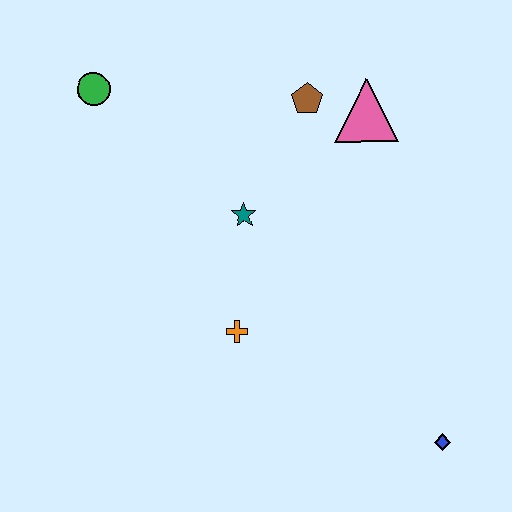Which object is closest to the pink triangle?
The brown pentagon is closest to the pink triangle.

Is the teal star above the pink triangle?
No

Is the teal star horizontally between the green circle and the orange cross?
No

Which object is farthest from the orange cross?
The green circle is farthest from the orange cross.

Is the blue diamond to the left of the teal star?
No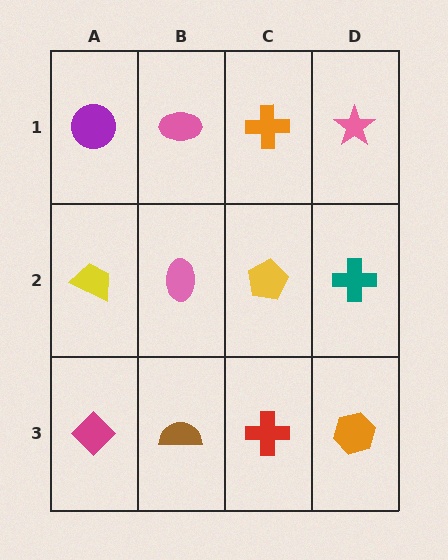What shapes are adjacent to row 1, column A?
A yellow trapezoid (row 2, column A), a pink ellipse (row 1, column B).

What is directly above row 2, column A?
A purple circle.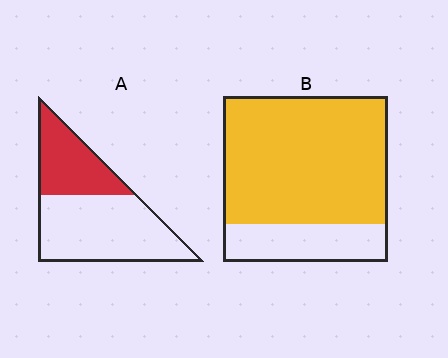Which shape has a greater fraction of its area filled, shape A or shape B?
Shape B.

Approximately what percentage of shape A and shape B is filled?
A is approximately 35% and B is approximately 75%.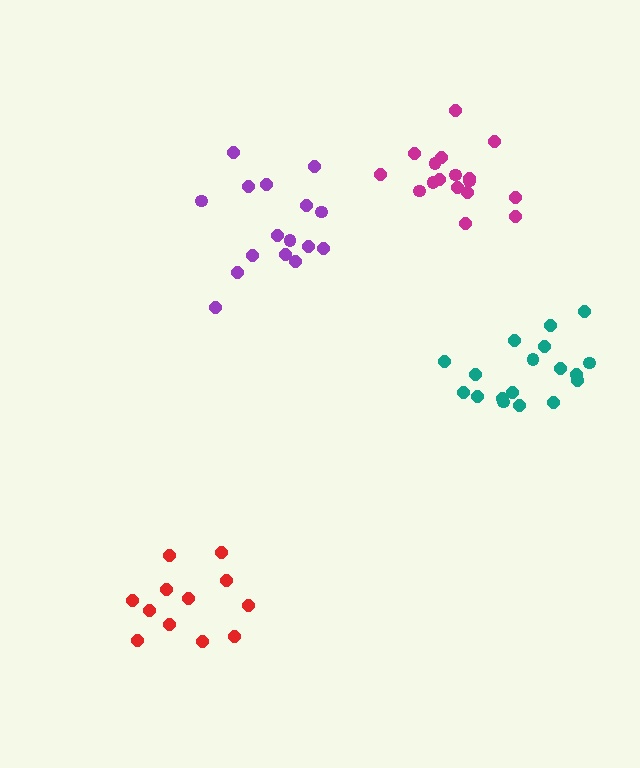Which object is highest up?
The magenta cluster is topmost.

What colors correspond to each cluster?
The clusters are colored: purple, magenta, teal, red.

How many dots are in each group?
Group 1: 16 dots, Group 2: 17 dots, Group 3: 18 dots, Group 4: 12 dots (63 total).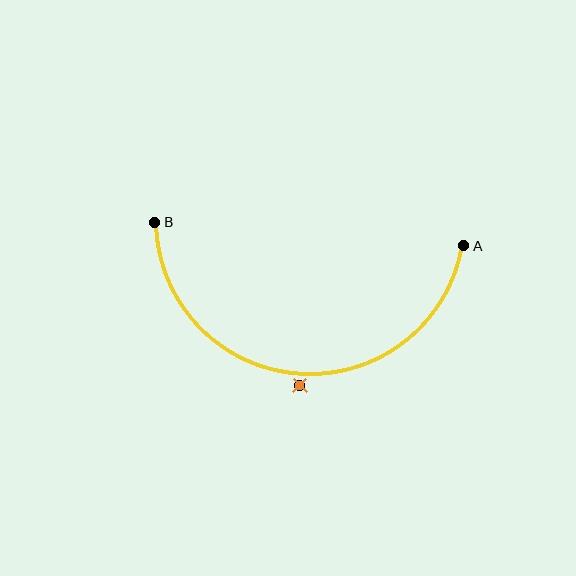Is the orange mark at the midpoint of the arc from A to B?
No — the orange mark does not lie on the arc at all. It sits slightly outside the curve.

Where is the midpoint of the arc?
The arc midpoint is the point on the curve farthest from the straight line joining A and B. It sits below that line.